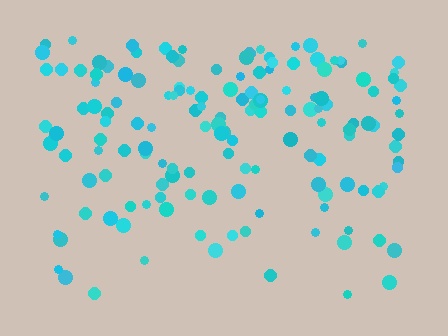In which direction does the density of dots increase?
From bottom to top, with the top side densest.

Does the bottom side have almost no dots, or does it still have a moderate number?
Still a moderate number, just noticeably fewer than the top.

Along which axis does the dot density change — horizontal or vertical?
Vertical.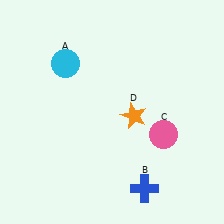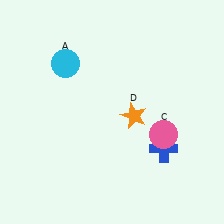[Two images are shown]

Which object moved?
The blue cross (B) moved up.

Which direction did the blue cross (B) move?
The blue cross (B) moved up.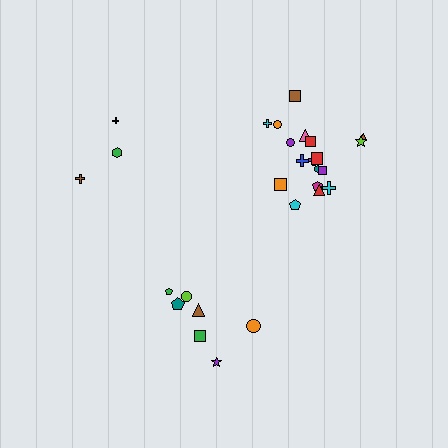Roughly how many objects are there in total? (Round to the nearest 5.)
Roughly 30 objects in total.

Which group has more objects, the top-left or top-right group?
The top-right group.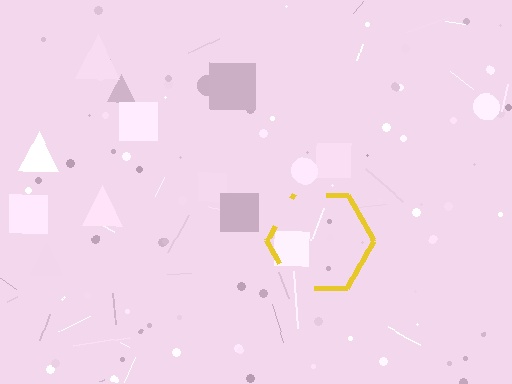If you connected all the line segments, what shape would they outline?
They would outline a hexagon.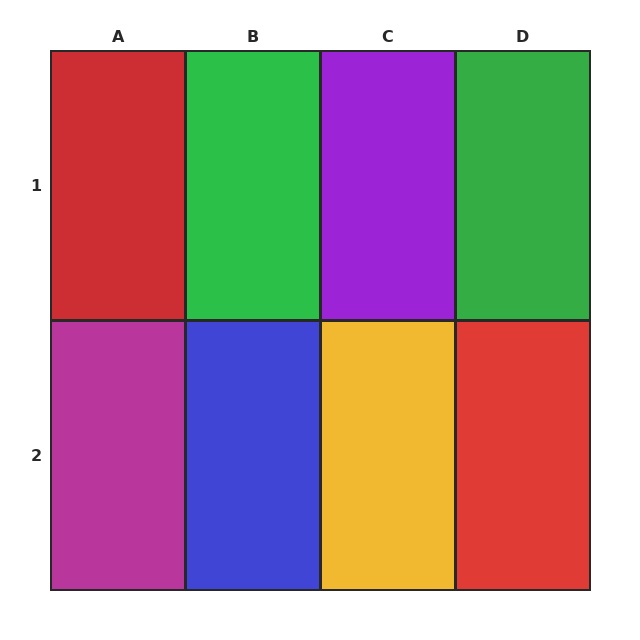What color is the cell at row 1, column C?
Purple.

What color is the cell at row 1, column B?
Green.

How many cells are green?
2 cells are green.